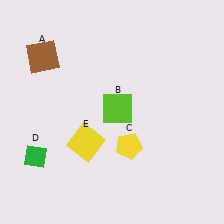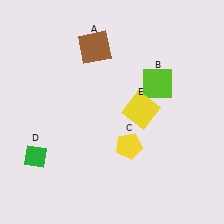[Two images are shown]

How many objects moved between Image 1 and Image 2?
3 objects moved between the two images.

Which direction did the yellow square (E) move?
The yellow square (E) moved right.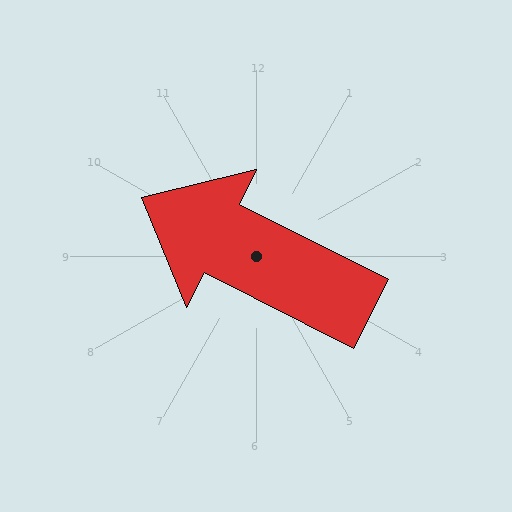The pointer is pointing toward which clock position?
Roughly 10 o'clock.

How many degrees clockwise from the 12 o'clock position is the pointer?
Approximately 297 degrees.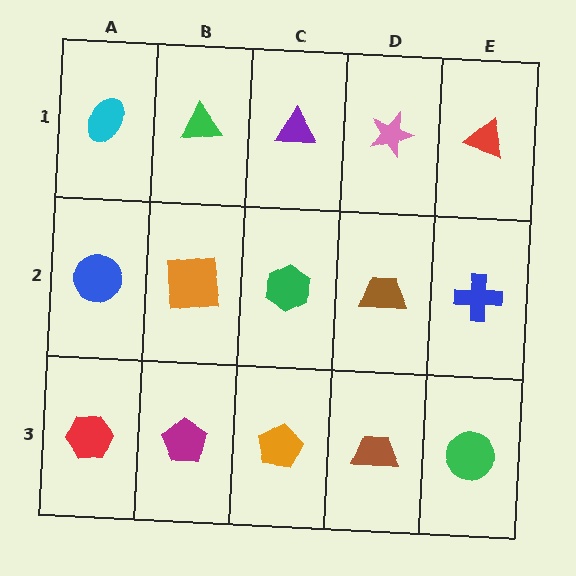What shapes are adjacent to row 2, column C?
A purple triangle (row 1, column C), an orange pentagon (row 3, column C), an orange square (row 2, column B), a brown trapezoid (row 2, column D).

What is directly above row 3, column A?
A blue circle.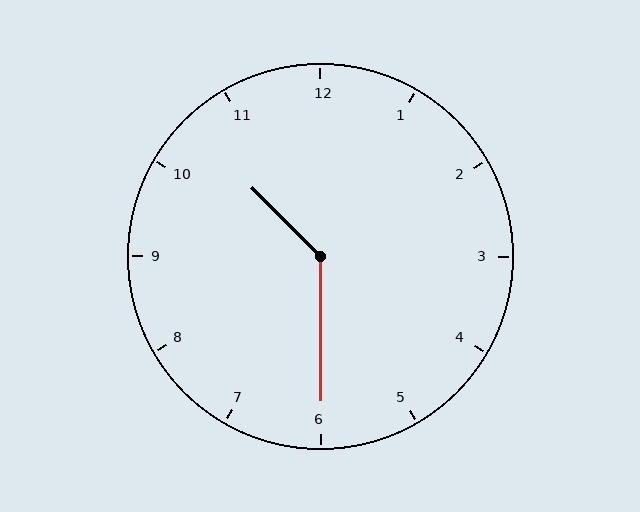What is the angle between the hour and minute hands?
Approximately 135 degrees.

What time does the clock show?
10:30.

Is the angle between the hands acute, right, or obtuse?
It is obtuse.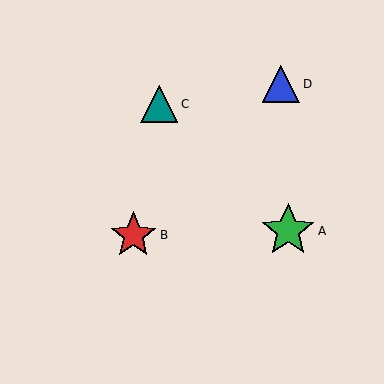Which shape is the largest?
The green star (labeled A) is the largest.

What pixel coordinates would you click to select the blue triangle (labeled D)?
Click at (281, 84) to select the blue triangle D.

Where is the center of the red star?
The center of the red star is at (133, 235).